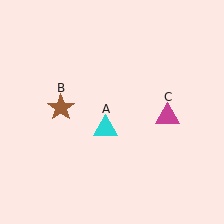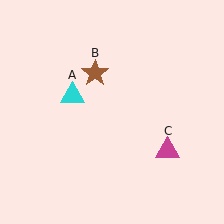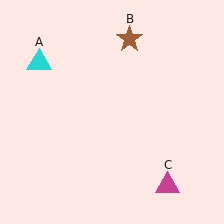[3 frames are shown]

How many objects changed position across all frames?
3 objects changed position: cyan triangle (object A), brown star (object B), magenta triangle (object C).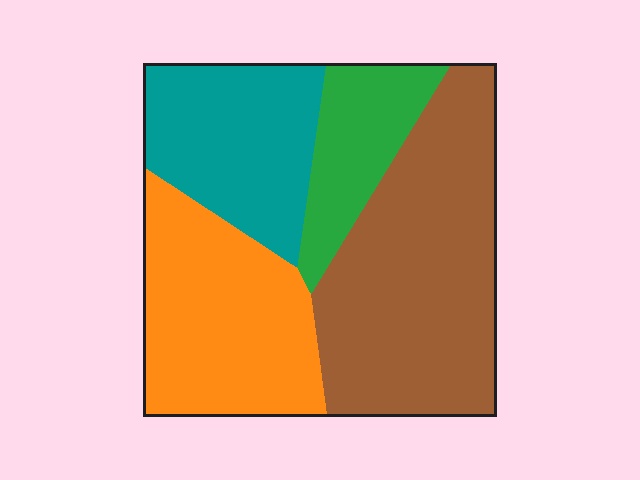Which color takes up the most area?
Brown, at roughly 40%.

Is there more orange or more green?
Orange.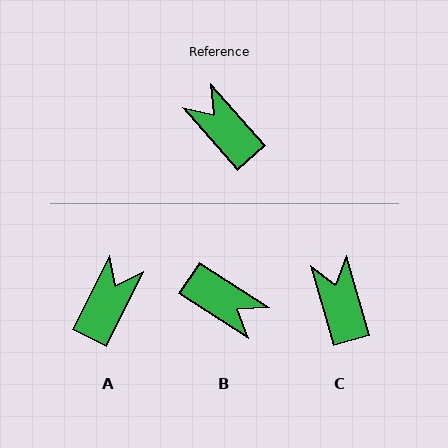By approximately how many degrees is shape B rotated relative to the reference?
Approximately 164 degrees clockwise.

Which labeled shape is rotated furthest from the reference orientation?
B, about 164 degrees away.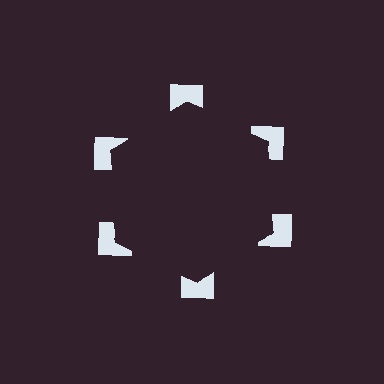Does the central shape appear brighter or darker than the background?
It typically appears slightly darker than the background, even though no actual brightness change is drawn.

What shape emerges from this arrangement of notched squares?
An illusory hexagon — its edges are inferred from the aligned wedge cuts in the notched squares, not physically drawn.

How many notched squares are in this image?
There are 6 — one at each vertex of the illusory hexagon.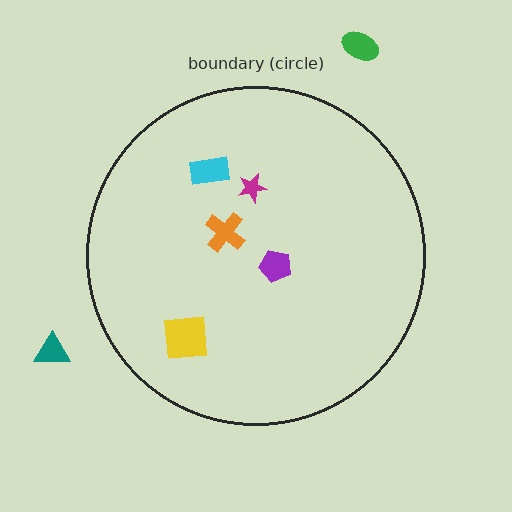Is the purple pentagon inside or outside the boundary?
Inside.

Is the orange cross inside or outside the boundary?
Inside.